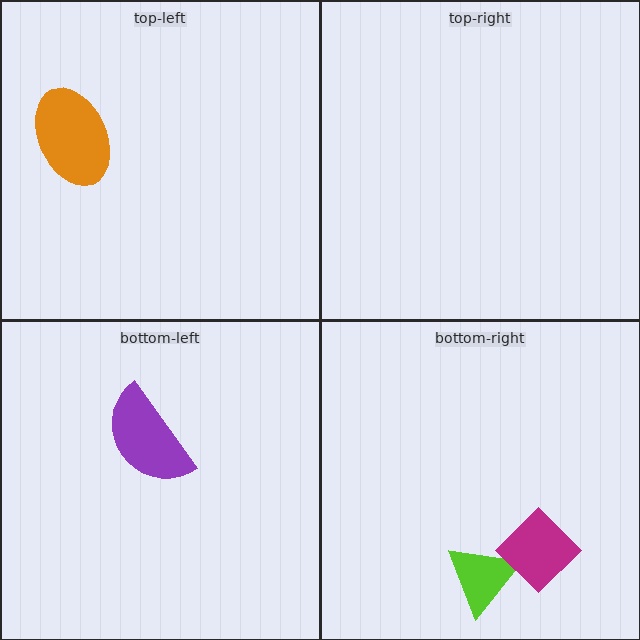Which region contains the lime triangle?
The bottom-right region.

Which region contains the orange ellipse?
The top-left region.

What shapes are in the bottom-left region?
The purple semicircle.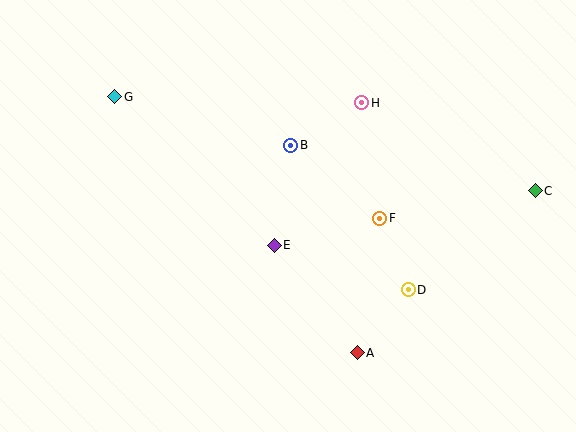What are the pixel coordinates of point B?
Point B is at (291, 145).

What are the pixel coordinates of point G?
Point G is at (115, 97).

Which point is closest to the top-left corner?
Point G is closest to the top-left corner.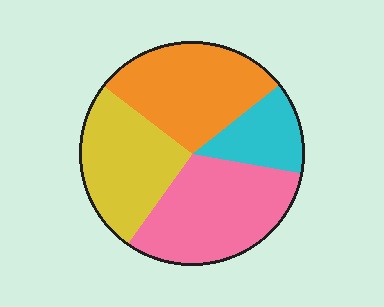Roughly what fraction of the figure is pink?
Pink covers 32% of the figure.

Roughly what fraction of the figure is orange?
Orange covers roughly 30% of the figure.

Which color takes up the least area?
Cyan, at roughly 15%.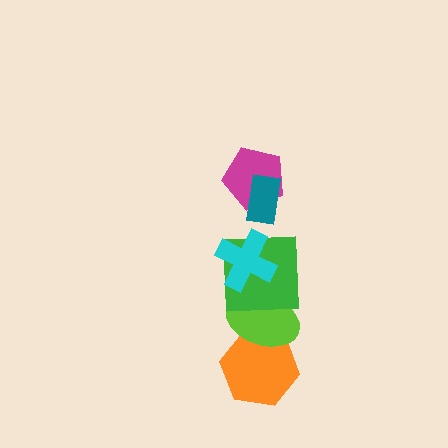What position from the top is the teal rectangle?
The teal rectangle is 1st from the top.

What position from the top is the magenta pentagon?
The magenta pentagon is 2nd from the top.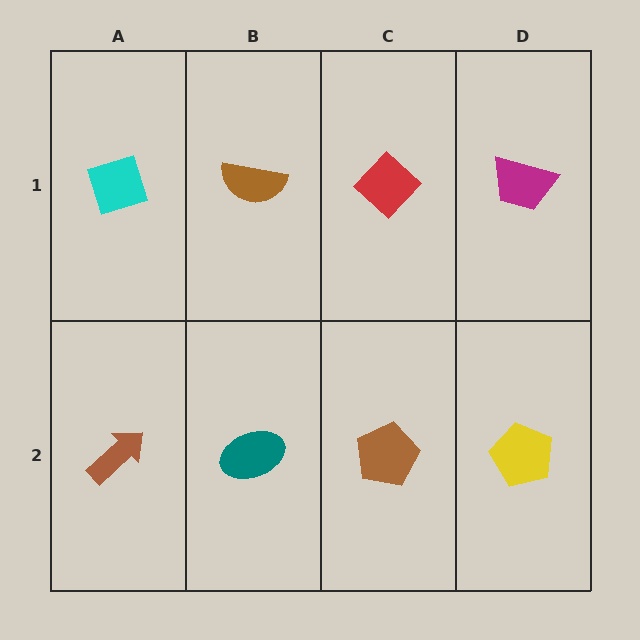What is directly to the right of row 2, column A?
A teal ellipse.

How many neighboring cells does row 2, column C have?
3.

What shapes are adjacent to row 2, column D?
A magenta trapezoid (row 1, column D), a brown pentagon (row 2, column C).